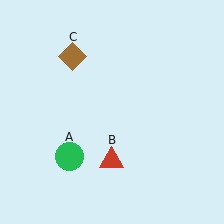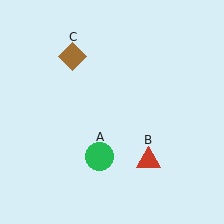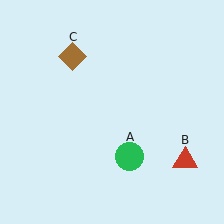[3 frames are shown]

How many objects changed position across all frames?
2 objects changed position: green circle (object A), red triangle (object B).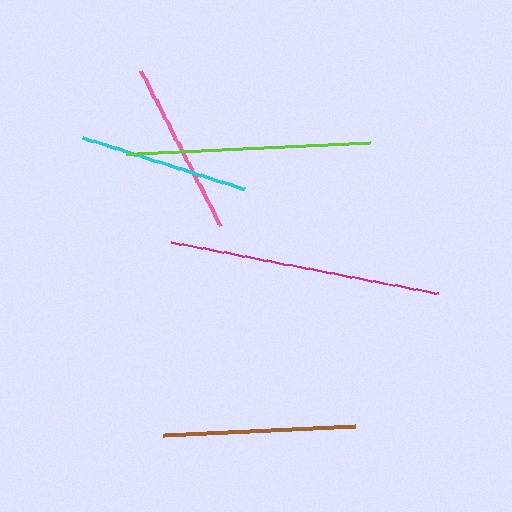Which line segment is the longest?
The magenta line is the longest at approximately 271 pixels.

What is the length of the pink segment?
The pink segment is approximately 174 pixels long.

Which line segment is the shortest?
The cyan line is the shortest at approximately 170 pixels.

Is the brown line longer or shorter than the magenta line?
The magenta line is longer than the brown line.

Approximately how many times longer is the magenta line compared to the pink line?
The magenta line is approximately 1.6 times the length of the pink line.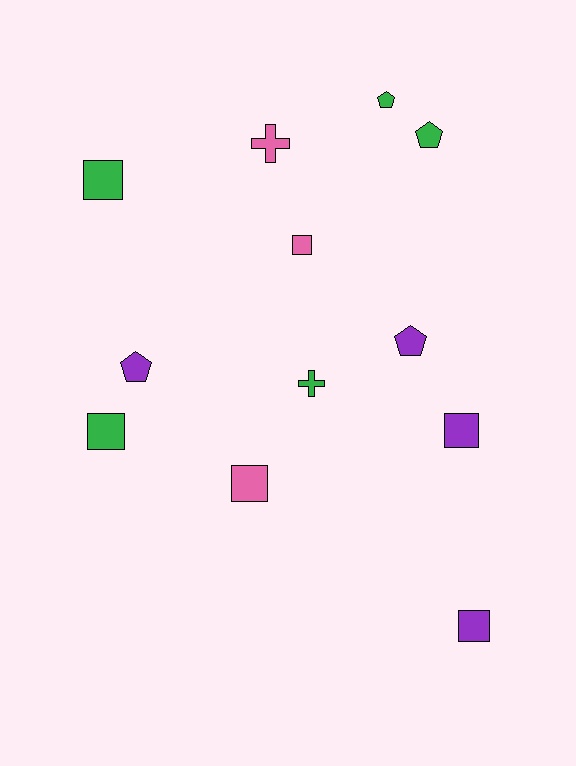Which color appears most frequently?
Green, with 5 objects.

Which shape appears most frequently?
Square, with 6 objects.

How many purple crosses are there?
There are no purple crosses.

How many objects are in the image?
There are 12 objects.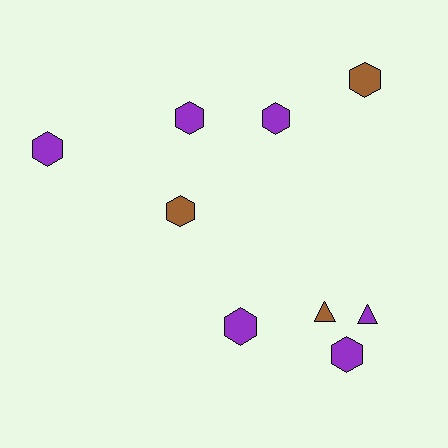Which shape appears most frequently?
Hexagon, with 7 objects.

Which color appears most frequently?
Purple, with 6 objects.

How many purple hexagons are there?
There are 5 purple hexagons.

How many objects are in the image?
There are 9 objects.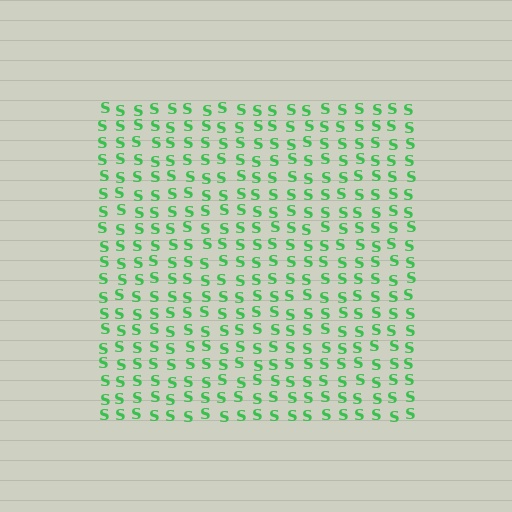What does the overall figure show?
The overall figure shows a square.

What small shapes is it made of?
It is made of small letter S's.